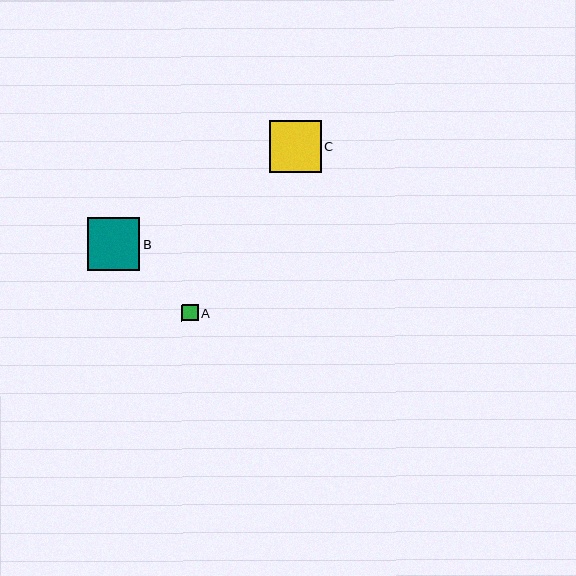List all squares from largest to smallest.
From largest to smallest: B, C, A.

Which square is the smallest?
Square A is the smallest with a size of approximately 16 pixels.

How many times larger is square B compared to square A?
Square B is approximately 3.2 times the size of square A.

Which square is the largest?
Square B is the largest with a size of approximately 52 pixels.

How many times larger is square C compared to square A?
Square C is approximately 3.2 times the size of square A.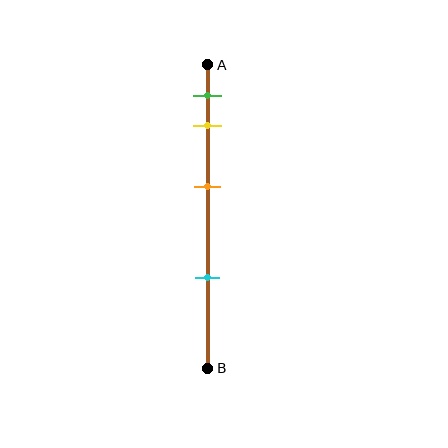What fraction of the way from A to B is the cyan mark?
The cyan mark is approximately 70% (0.7) of the way from A to B.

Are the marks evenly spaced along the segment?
No, the marks are not evenly spaced.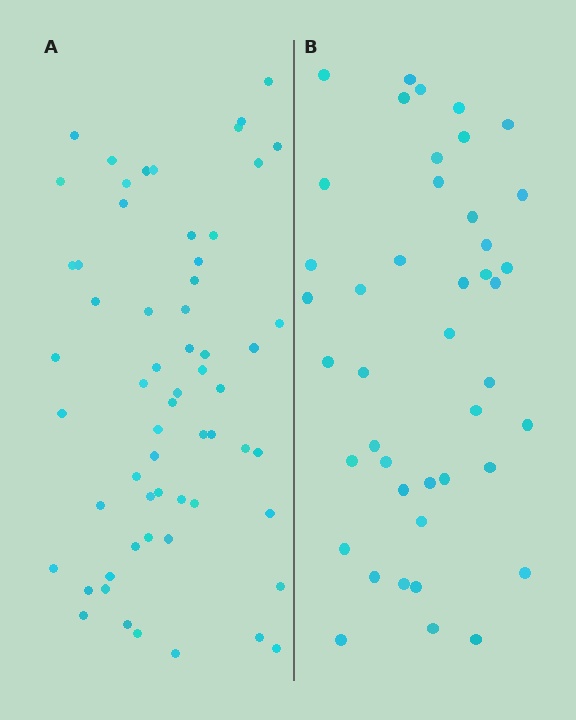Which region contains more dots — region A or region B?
Region A (the left region) has more dots.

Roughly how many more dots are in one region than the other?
Region A has approximately 15 more dots than region B.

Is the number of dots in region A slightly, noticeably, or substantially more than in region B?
Region A has noticeably more, but not dramatically so. The ratio is roughly 1.4 to 1.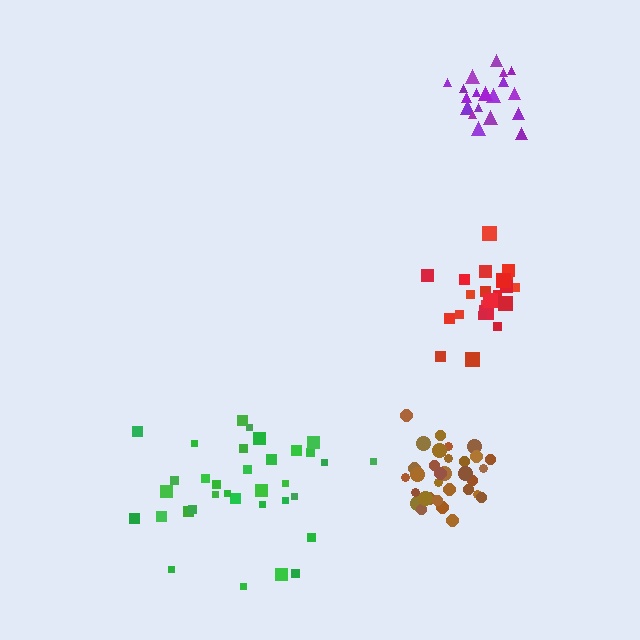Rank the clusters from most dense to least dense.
brown, red, purple, green.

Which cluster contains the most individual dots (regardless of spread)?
Green (34).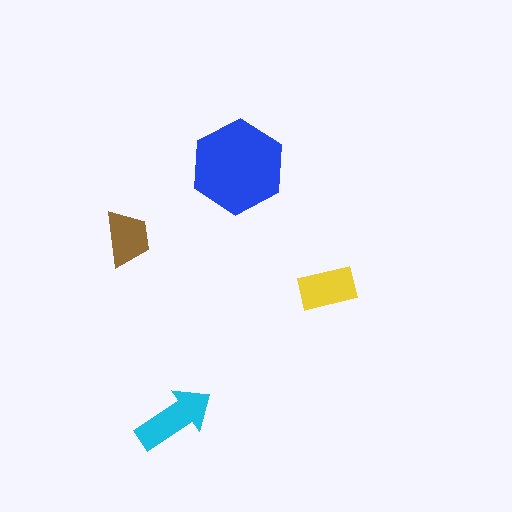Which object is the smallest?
The brown trapezoid.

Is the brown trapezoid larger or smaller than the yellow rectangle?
Smaller.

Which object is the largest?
The blue hexagon.